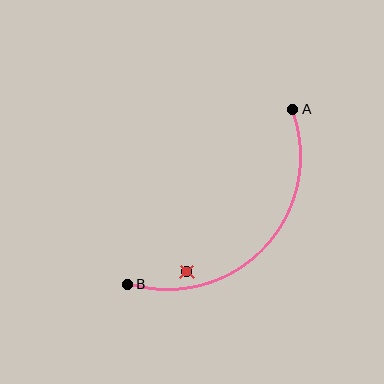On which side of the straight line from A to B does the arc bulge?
The arc bulges below and to the right of the straight line connecting A and B.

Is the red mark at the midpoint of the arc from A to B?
No — the red mark does not lie on the arc at all. It sits slightly inside the curve.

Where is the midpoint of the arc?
The arc midpoint is the point on the curve farthest from the straight line joining A and B. It sits below and to the right of that line.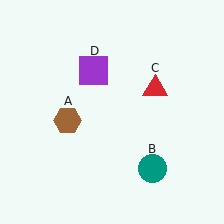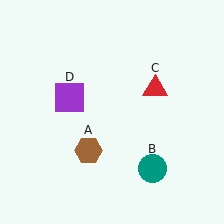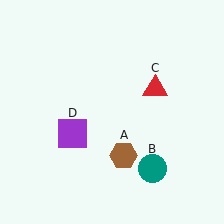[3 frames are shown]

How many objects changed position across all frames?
2 objects changed position: brown hexagon (object A), purple square (object D).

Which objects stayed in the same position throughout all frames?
Teal circle (object B) and red triangle (object C) remained stationary.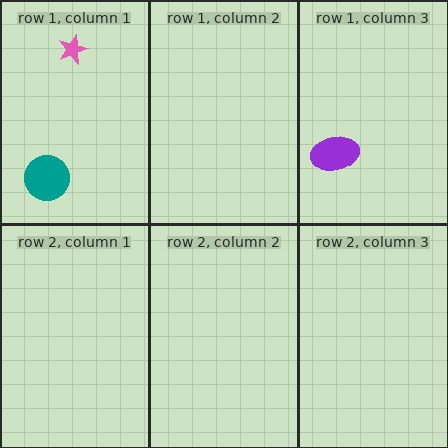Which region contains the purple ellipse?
The row 1, column 3 region.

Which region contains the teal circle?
The row 1, column 1 region.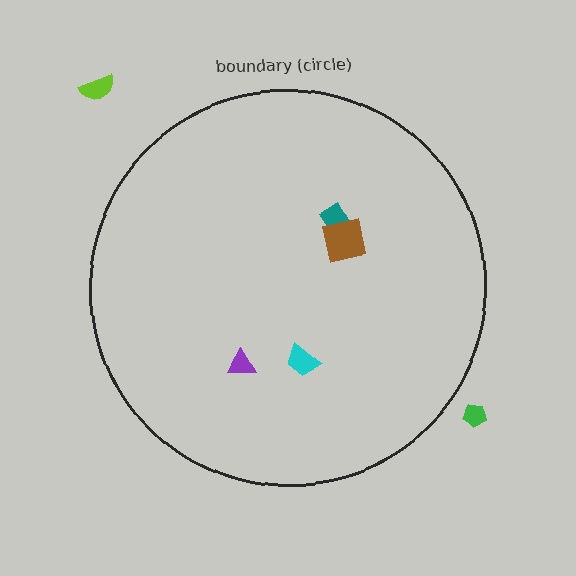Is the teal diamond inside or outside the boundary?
Inside.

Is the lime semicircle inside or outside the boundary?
Outside.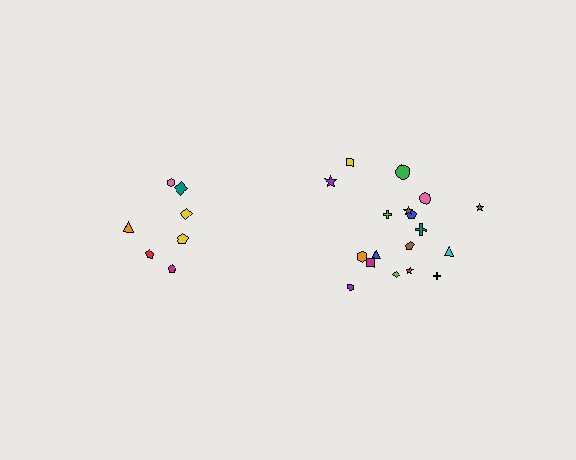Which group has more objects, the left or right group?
The right group.